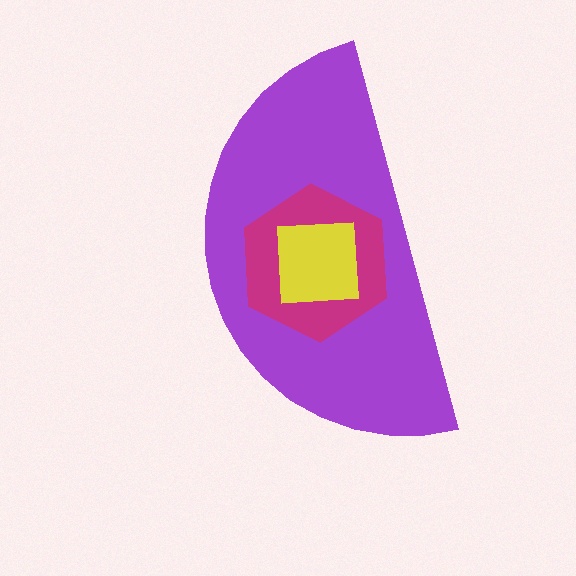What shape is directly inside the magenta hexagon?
The yellow square.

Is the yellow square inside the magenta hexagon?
Yes.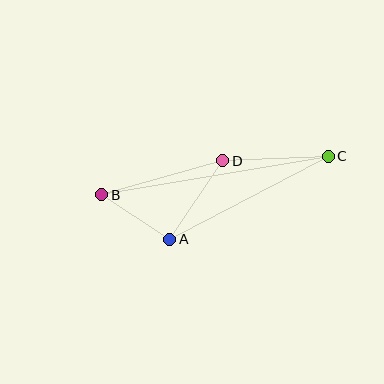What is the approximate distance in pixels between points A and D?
The distance between A and D is approximately 95 pixels.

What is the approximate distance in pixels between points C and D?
The distance between C and D is approximately 106 pixels.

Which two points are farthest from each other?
Points B and C are farthest from each other.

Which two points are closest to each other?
Points A and B are closest to each other.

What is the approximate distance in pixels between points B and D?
The distance between B and D is approximately 125 pixels.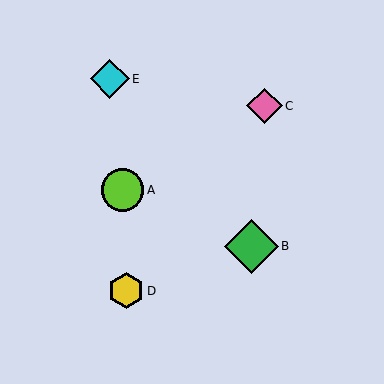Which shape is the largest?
The green diamond (labeled B) is the largest.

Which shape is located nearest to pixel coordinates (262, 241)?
The green diamond (labeled B) at (252, 246) is nearest to that location.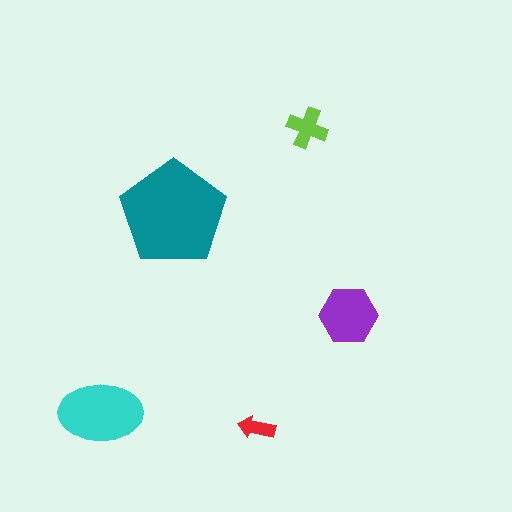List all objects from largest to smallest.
The teal pentagon, the cyan ellipse, the purple hexagon, the lime cross, the red arrow.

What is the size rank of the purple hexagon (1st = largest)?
3rd.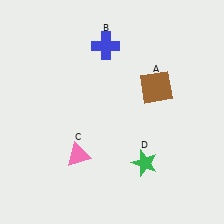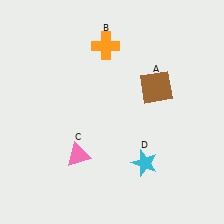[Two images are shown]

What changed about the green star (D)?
In Image 1, D is green. In Image 2, it changed to cyan.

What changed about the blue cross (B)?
In Image 1, B is blue. In Image 2, it changed to orange.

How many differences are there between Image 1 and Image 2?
There are 2 differences between the two images.